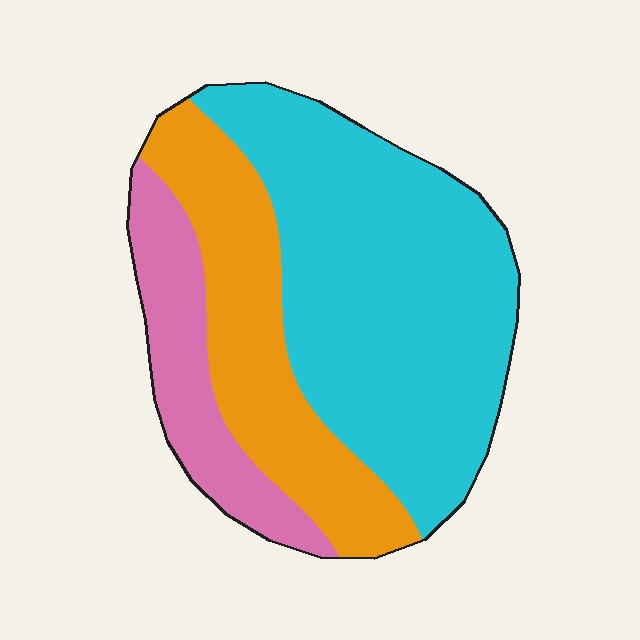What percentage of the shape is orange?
Orange takes up about one quarter (1/4) of the shape.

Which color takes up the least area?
Pink, at roughly 15%.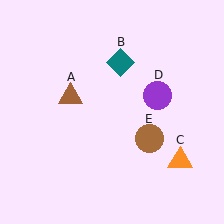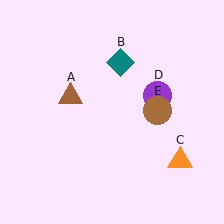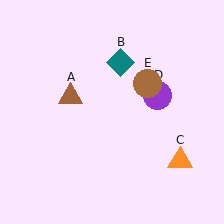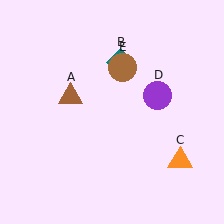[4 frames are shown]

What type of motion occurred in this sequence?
The brown circle (object E) rotated counterclockwise around the center of the scene.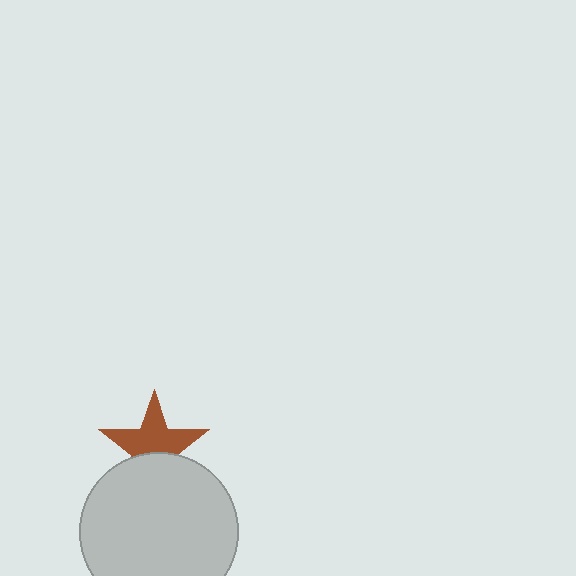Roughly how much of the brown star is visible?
About half of it is visible (roughly 61%).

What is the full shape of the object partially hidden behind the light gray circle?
The partially hidden object is a brown star.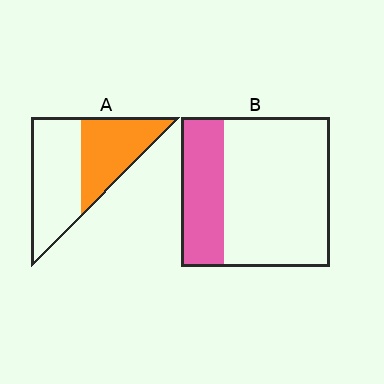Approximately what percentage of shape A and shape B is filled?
A is approximately 45% and B is approximately 30%.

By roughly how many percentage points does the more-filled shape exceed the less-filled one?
By roughly 15 percentage points (A over B).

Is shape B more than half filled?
No.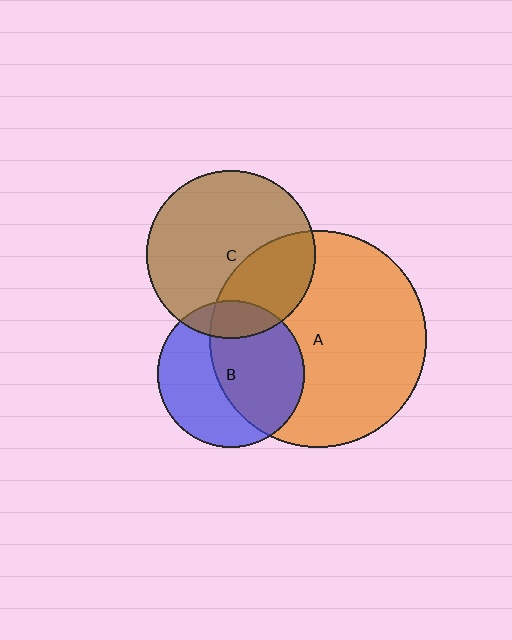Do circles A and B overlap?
Yes.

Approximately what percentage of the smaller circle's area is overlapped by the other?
Approximately 55%.